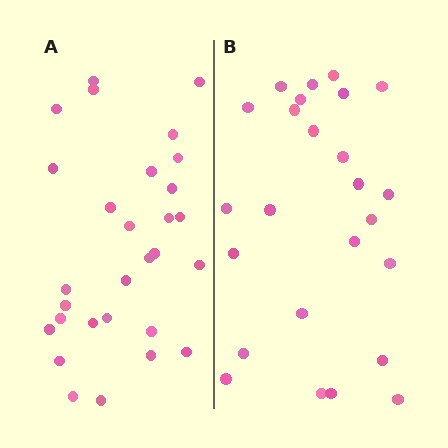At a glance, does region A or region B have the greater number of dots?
Region A (the left region) has more dots.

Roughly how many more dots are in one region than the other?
Region A has about 4 more dots than region B.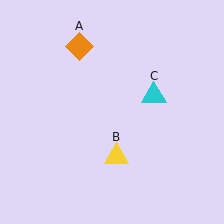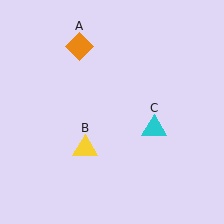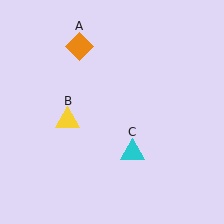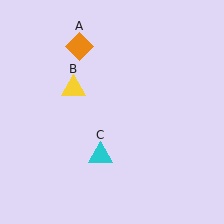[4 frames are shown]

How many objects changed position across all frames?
2 objects changed position: yellow triangle (object B), cyan triangle (object C).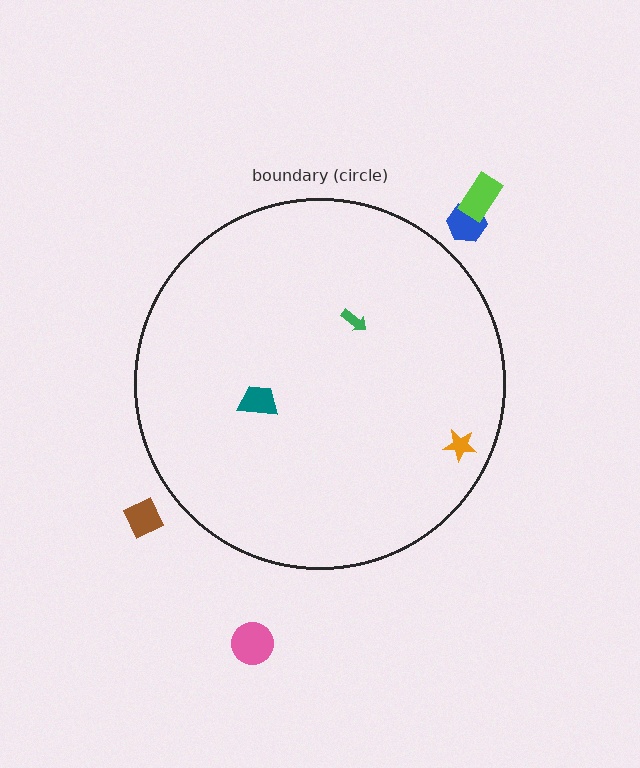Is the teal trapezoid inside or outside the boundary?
Inside.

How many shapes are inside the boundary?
3 inside, 4 outside.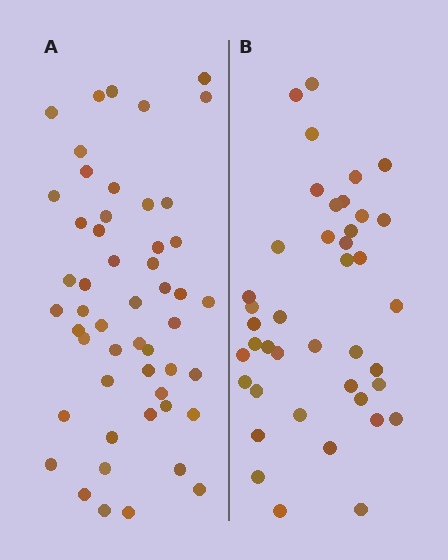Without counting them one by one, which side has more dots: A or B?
Region A (the left region) has more dots.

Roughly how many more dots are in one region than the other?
Region A has roughly 10 or so more dots than region B.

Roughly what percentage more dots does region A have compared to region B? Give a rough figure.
About 25% more.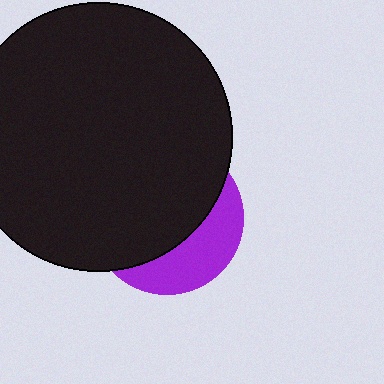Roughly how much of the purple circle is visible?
A small part of it is visible (roughly 33%).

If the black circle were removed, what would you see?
You would see the complete purple circle.